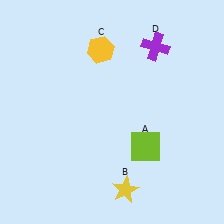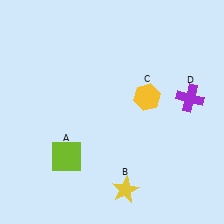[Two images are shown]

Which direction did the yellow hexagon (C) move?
The yellow hexagon (C) moved down.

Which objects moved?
The objects that moved are: the lime square (A), the yellow hexagon (C), the purple cross (D).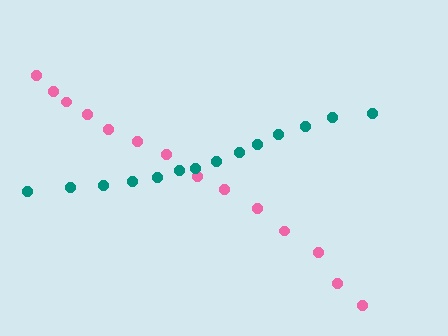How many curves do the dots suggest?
There are 2 distinct paths.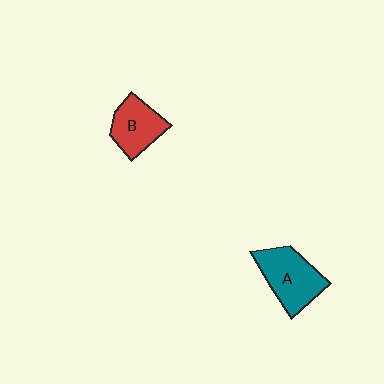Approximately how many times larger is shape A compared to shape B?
Approximately 1.3 times.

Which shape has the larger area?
Shape A (teal).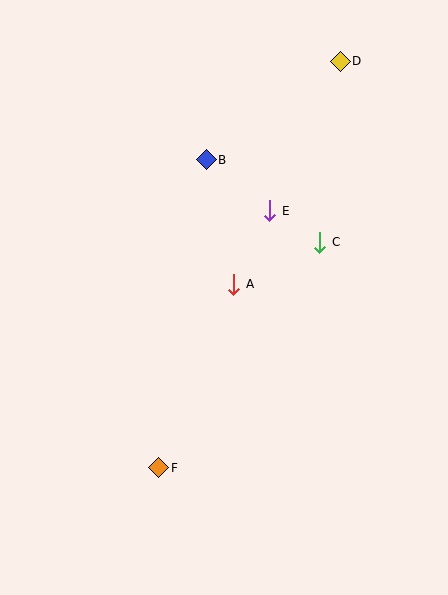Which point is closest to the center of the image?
Point A at (234, 284) is closest to the center.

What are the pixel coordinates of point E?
Point E is at (270, 211).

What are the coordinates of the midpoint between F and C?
The midpoint between F and C is at (239, 355).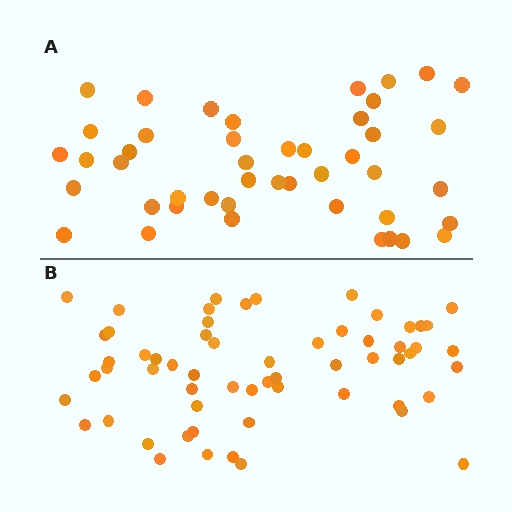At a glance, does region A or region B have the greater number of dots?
Region B (the bottom region) has more dots.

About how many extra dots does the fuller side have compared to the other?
Region B has approximately 15 more dots than region A.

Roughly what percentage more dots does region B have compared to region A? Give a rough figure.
About 35% more.